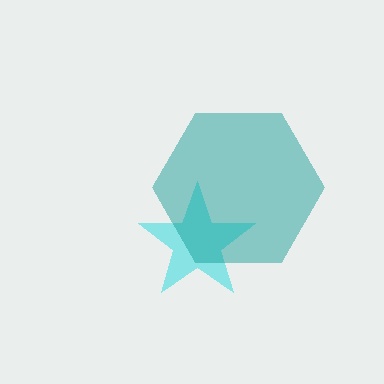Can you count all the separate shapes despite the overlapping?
Yes, there are 2 separate shapes.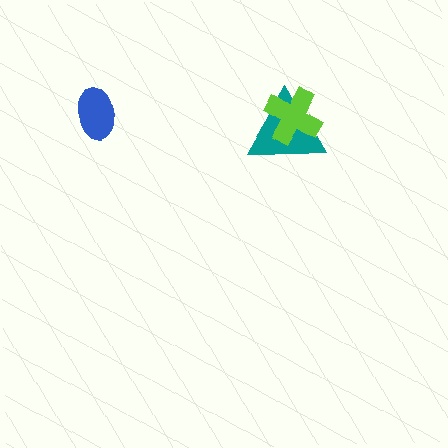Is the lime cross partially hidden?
No, no other shape covers it.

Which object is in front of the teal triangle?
The lime cross is in front of the teal triangle.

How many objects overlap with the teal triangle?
1 object overlaps with the teal triangle.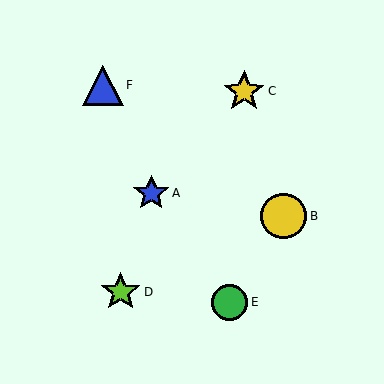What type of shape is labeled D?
Shape D is a lime star.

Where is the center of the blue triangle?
The center of the blue triangle is at (103, 85).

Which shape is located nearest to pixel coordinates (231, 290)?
The green circle (labeled E) at (229, 302) is nearest to that location.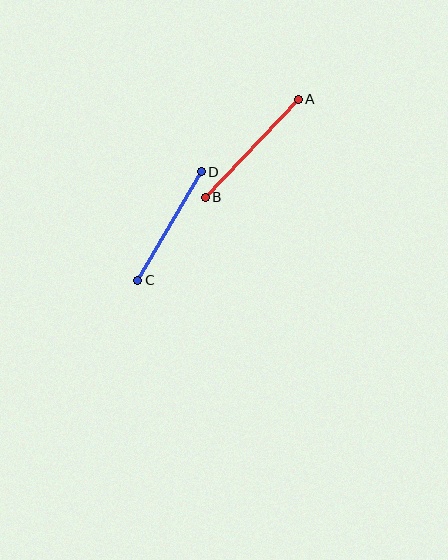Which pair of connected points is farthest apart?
Points A and B are farthest apart.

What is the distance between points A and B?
The distance is approximately 135 pixels.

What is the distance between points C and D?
The distance is approximately 126 pixels.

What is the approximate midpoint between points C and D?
The midpoint is at approximately (169, 226) pixels.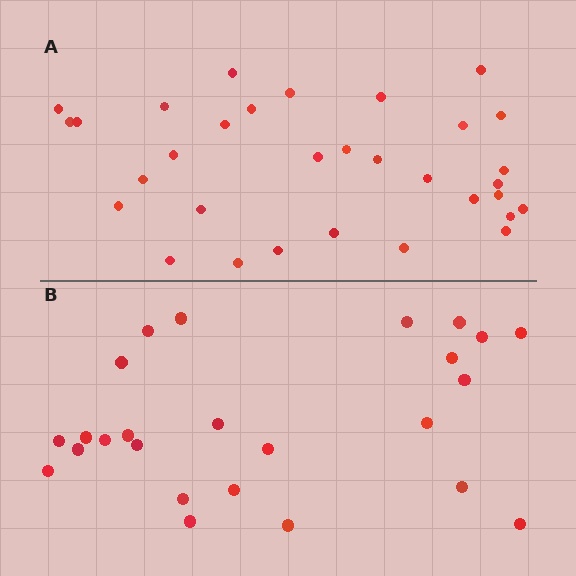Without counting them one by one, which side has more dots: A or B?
Region A (the top region) has more dots.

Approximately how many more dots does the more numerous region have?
Region A has roughly 8 or so more dots than region B.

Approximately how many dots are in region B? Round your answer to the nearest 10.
About 20 dots. (The exact count is 25, which rounds to 20.)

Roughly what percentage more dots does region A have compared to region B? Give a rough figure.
About 30% more.